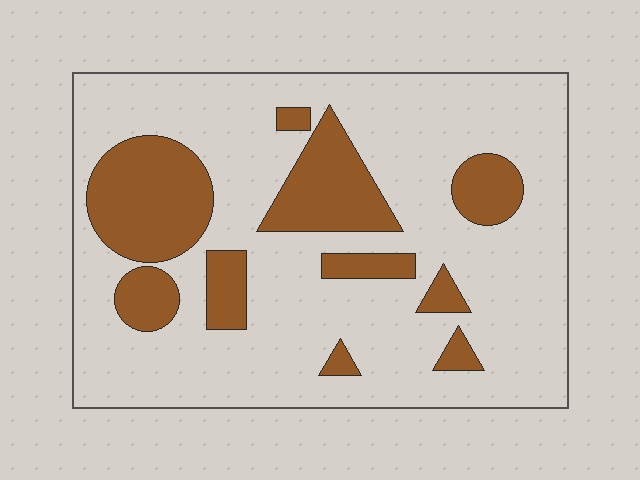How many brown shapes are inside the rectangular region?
10.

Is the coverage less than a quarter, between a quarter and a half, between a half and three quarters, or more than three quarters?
Less than a quarter.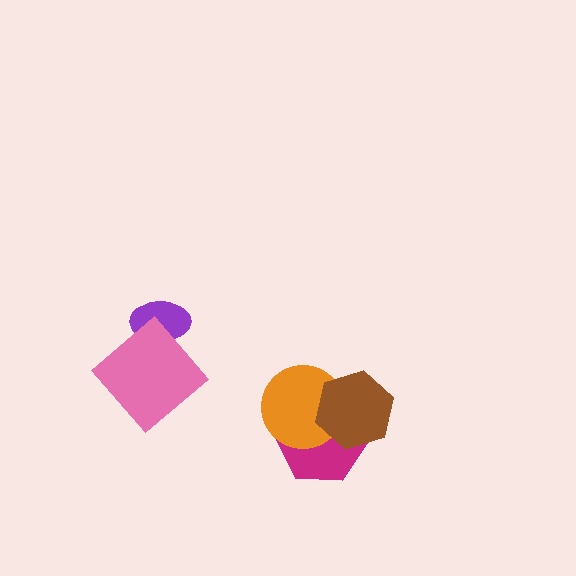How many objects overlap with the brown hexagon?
2 objects overlap with the brown hexagon.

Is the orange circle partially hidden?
Yes, it is partially covered by another shape.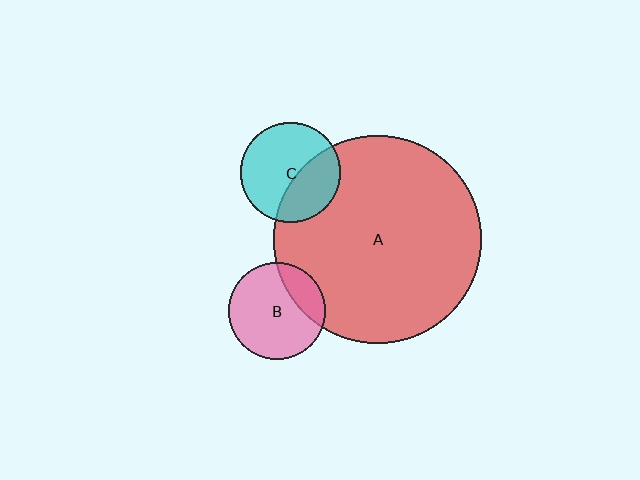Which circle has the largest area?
Circle A (red).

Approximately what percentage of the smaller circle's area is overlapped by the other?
Approximately 40%.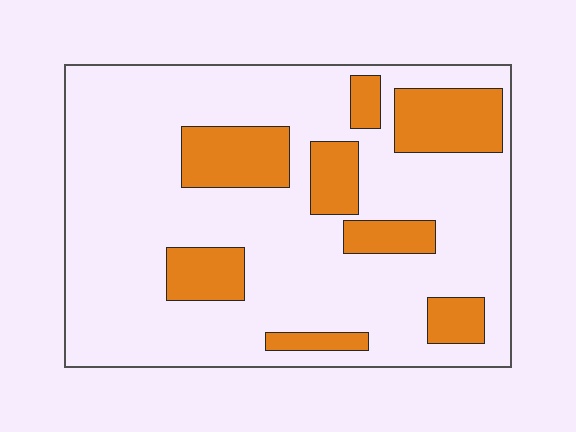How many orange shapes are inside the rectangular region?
8.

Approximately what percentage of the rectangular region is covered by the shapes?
Approximately 25%.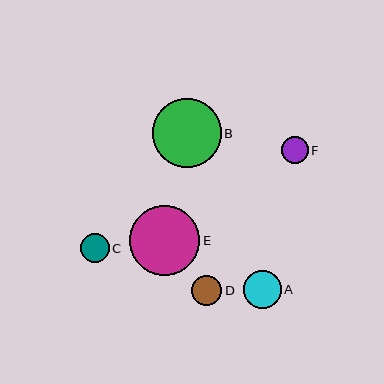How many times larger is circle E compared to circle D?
Circle E is approximately 2.3 times the size of circle D.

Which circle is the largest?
Circle E is the largest with a size of approximately 70 pixels.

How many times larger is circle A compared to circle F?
Circle A is approximately 1.4 times the size of circle F.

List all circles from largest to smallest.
From largest to smallest: E, B, A, D, C, F.